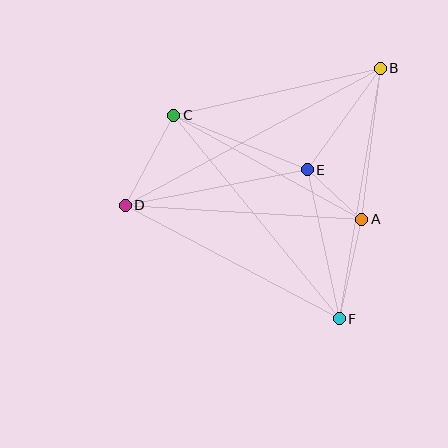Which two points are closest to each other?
Points A and E are closest to each other.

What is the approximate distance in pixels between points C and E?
The distance between C and E is approximately 144 pixels.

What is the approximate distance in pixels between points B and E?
The distance between B and E is approximately 125 pixels.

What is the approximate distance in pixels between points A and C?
The distance between A and C is approximately 215 pixels.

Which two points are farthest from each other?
Points B and D are farthest from each other.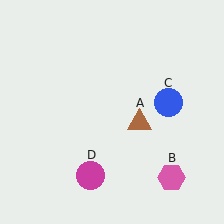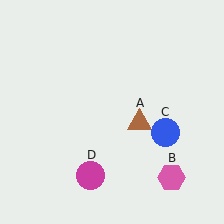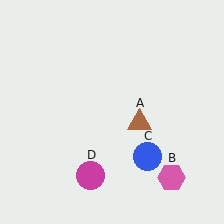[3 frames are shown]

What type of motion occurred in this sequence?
The blue circle (object C) rotated clockwise around the center of the scene.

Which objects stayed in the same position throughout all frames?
Brown triangle (object A) and pink hexagon (object B) and magenta circle (object D) remained stationary.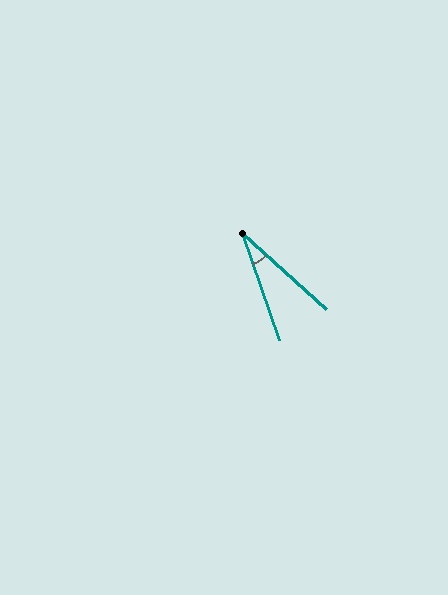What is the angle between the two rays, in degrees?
Approximately 28 degrees.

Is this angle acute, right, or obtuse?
It is acute.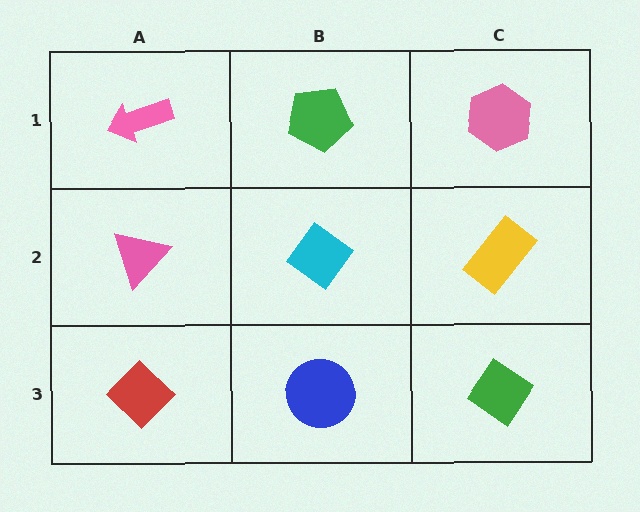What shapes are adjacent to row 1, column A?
A pink triangle (row 2, column A), a green pentagon (row 1, column B).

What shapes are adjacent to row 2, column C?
A pink hexagon (row 1, column C), a green diamond (row 3, column C), a cyan diamond (row 2, column B).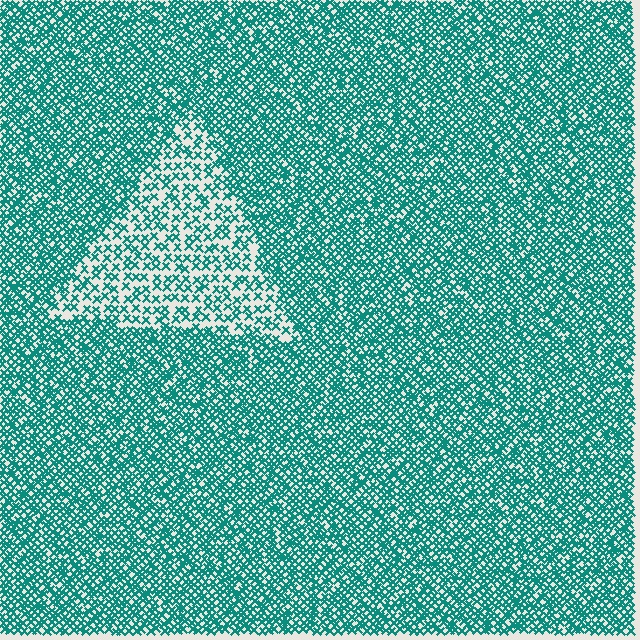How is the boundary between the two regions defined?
The boundary is defined by a change in element density (approximately 2.1x ratio). All elements are the same color, size, and shape.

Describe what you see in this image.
The image contains small teal elements arranged at two different densities. A triangle-shaped region is visible where the elements are less densely packed than the surrounding area.